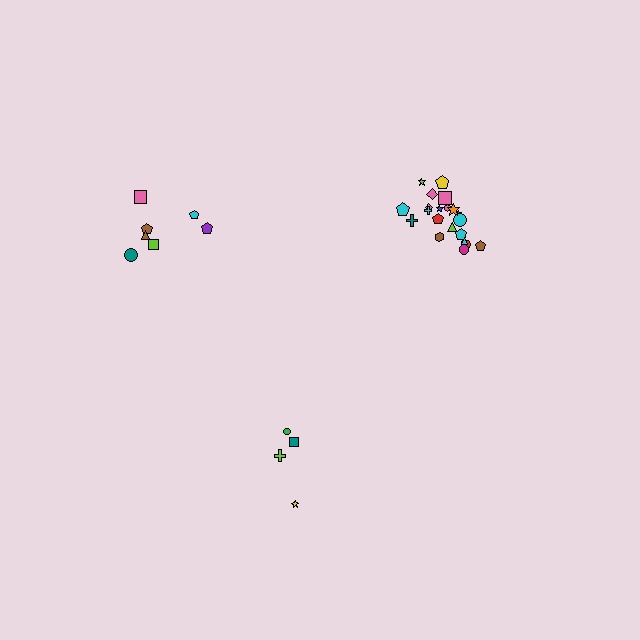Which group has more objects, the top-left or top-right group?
The top-right group.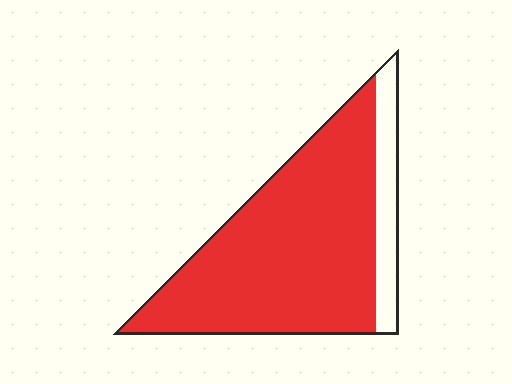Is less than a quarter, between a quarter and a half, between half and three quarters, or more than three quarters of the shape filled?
More than three quarters.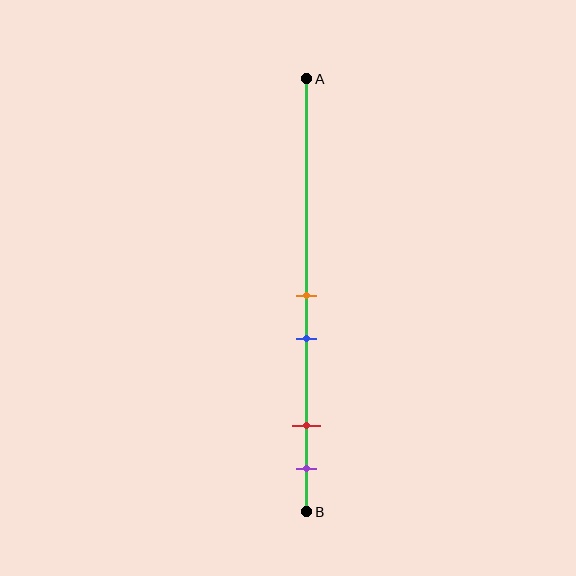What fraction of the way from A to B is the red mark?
The red mark is approximately 80% (0.8) of the way from A to B.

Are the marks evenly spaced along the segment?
No, the marks are not evenly spaced.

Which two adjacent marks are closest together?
The orange and blue marks are the closest adjacent pair.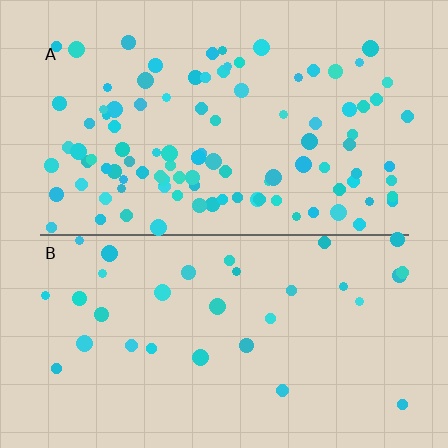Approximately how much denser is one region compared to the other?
Approximately 3.2× — region A over region B.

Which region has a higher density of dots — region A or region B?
A (the top).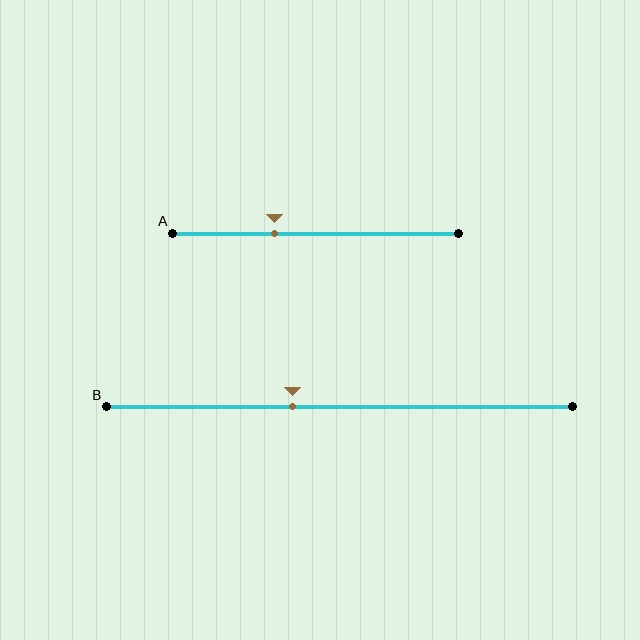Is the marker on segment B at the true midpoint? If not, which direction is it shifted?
No, the marker on segment B is shifted to the left by about 10% of the segment length.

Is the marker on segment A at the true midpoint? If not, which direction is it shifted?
No, the marker on segment A is shifted to the left by about 14% of the segment length.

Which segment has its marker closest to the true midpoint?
Segment B has its marker closest to the true midpoint.